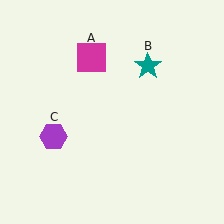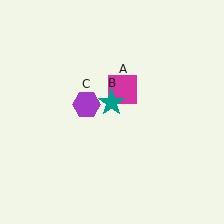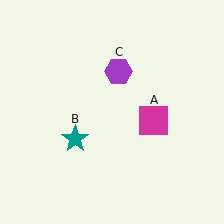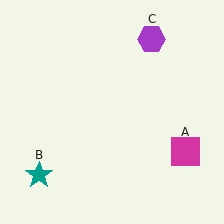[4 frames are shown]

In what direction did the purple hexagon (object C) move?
The purple hexagon (object C) moved up and to the right.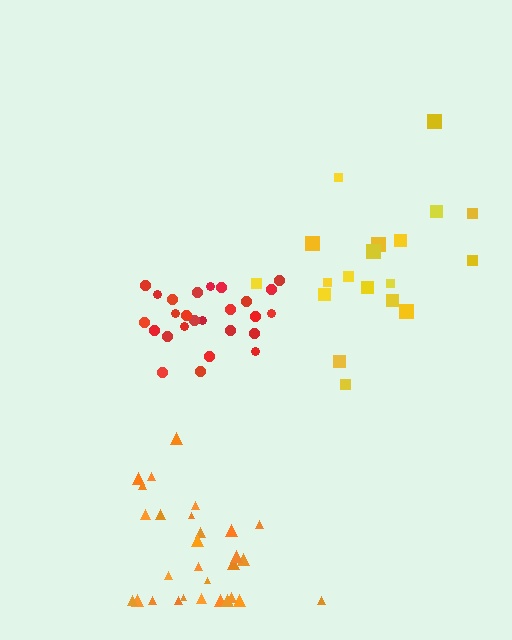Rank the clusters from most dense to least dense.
red, orange, yellow.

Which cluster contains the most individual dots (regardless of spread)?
Orange (30).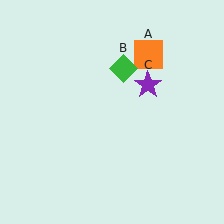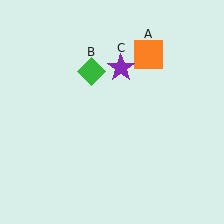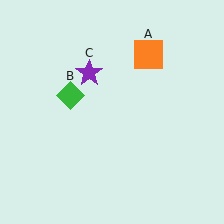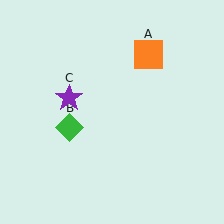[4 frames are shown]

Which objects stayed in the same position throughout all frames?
Orange square (object A) remained stationary.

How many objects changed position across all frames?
2 objects changed position: green diamond (object B), purple star (object C).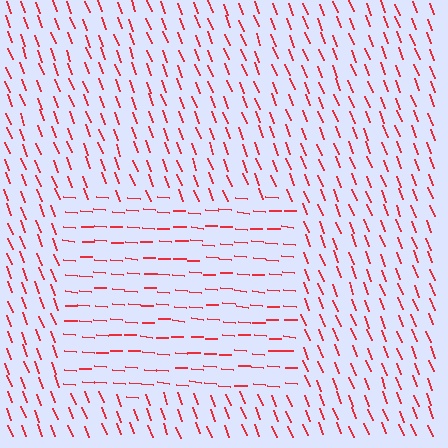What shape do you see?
I see a rectangle.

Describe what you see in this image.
The image is filled with small red line segments. A rectangle region in the image has lines oriented differently from the surrounding lines, creating a visible texture boundary.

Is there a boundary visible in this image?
Yes, there is a texture boundary formed by a change in line orientation.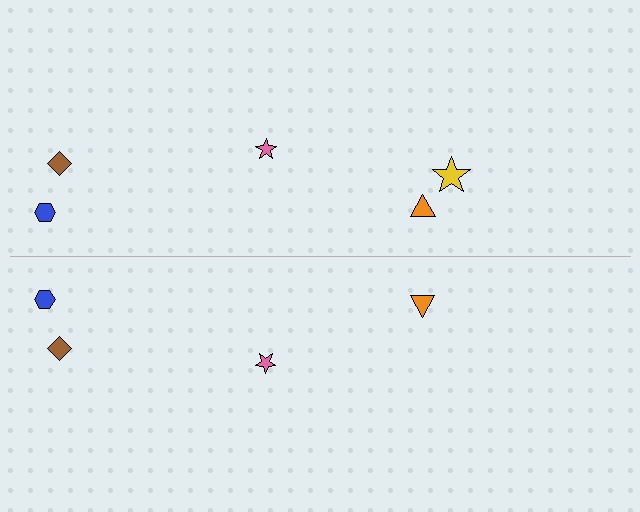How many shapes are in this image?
There are 9 shapes in this image.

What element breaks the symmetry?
A yellow star is missing from the bottom side.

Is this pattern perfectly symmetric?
No, the pattern is not perfectly symmetric. A yellow star is missing from the bottom side.